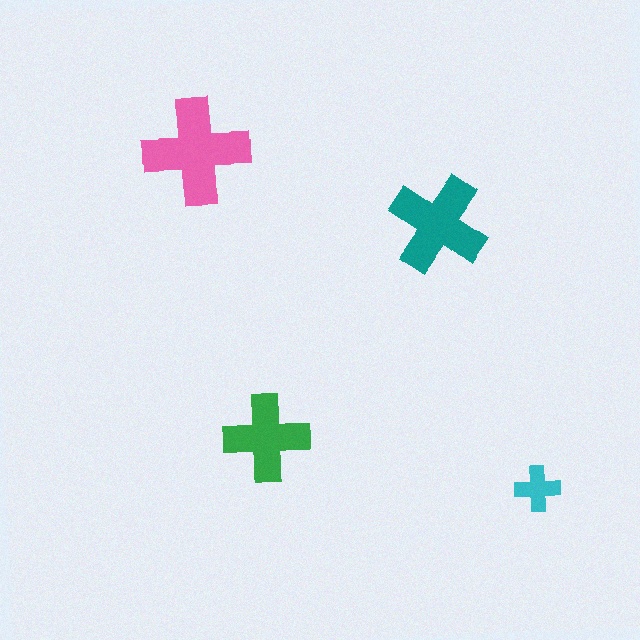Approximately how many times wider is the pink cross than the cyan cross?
About 2.5 times wider.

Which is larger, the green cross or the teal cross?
The teal one.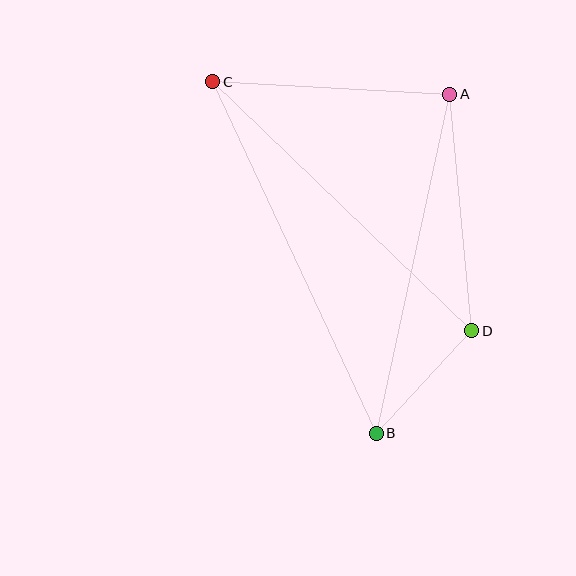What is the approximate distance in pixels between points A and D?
The distance between A and D is approximately 237 pixels.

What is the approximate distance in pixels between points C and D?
The distance between C and D is approximately 359 pixels.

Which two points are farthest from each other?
Points B and C are farthest from each other.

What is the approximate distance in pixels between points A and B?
The distance between A and B is approximately 347 pixels.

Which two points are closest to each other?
Points B and D are closest to each other.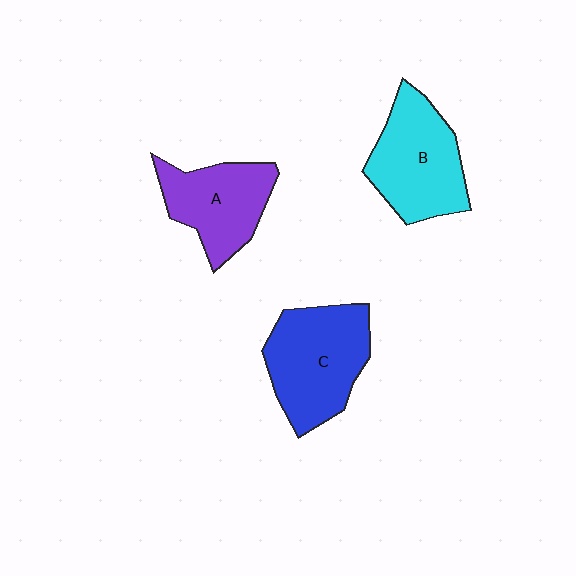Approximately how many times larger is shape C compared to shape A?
Approximately 1.3 times.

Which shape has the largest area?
Shape C (blue).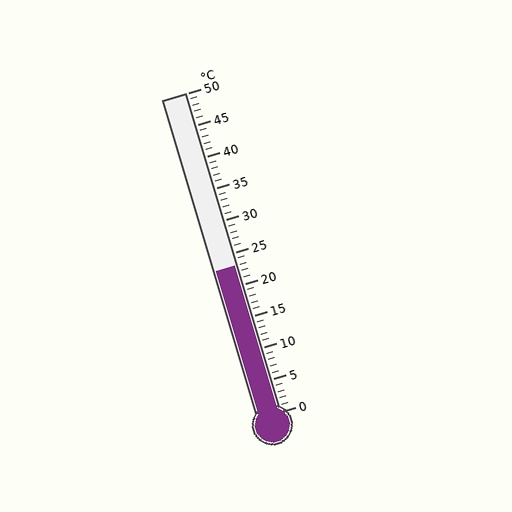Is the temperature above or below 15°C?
The temperature is above 15°C.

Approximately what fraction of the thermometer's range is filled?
The thermometer is filled to approximately 45% of its range.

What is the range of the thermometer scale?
The thermometer scale ranges from 0°C to 50°C.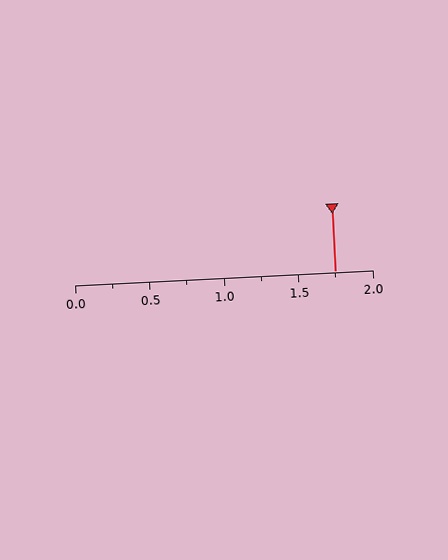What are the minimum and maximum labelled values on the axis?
The axis runs from 0.0 to 2.0.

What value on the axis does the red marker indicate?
The marker indicates approximately 1.75.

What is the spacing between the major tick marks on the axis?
The major ticks are spaced 0.5 apart.